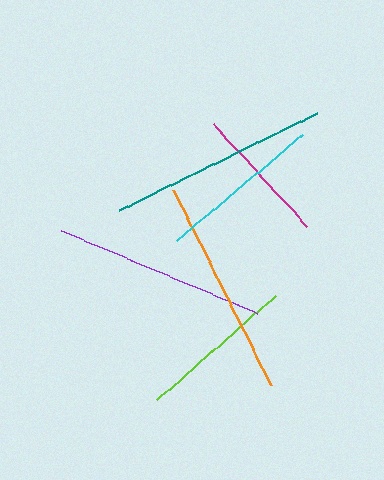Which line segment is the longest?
The teal line is the longest at approximately 221 pixels.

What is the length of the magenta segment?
The magenta segment is approximately 139 pixels long.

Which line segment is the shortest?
The magenta line is the shortest at approximately 139 pixels.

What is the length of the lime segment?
The lime segment is approximately 158 pixels long.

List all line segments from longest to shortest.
From longest to shortest: teal, orange, purple, cyan, lime, magenta.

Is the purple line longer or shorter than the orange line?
The orange line is longer than the purple line.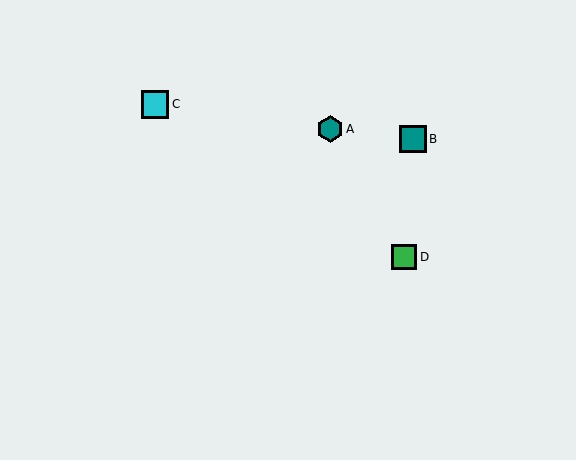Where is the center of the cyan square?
The center of the cyan square is at (155, 104).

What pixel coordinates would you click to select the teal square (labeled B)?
Click at (413, 139) to select the teal square B.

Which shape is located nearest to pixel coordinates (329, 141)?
The teal hexagon (labeled A) at (330, 129) is nearest to that location.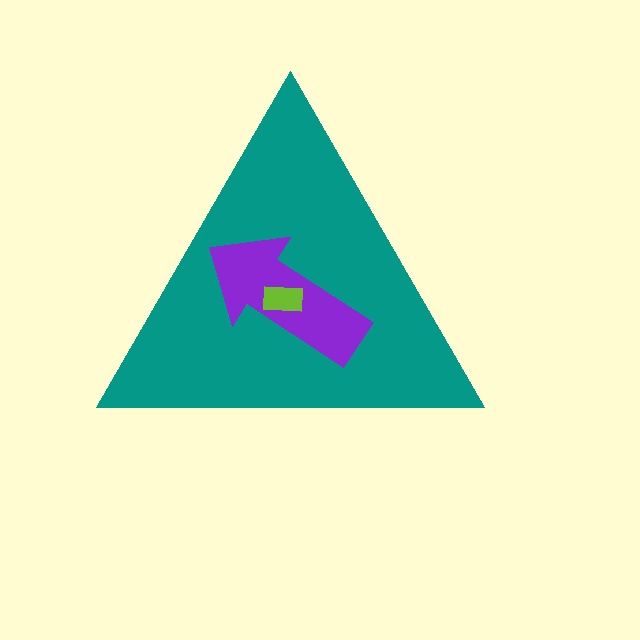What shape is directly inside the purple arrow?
The lime rectangle.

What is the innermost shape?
The lime rectangle.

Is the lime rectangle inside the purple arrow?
Yes.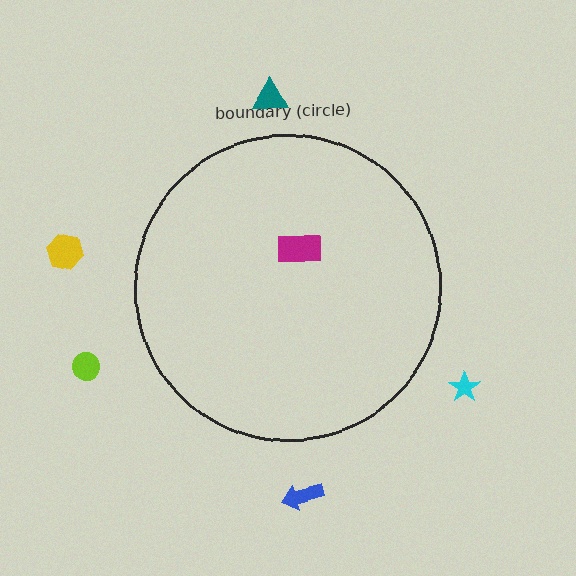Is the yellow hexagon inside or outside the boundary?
Outside.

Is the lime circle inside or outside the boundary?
Outside.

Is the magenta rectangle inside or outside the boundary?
Inside.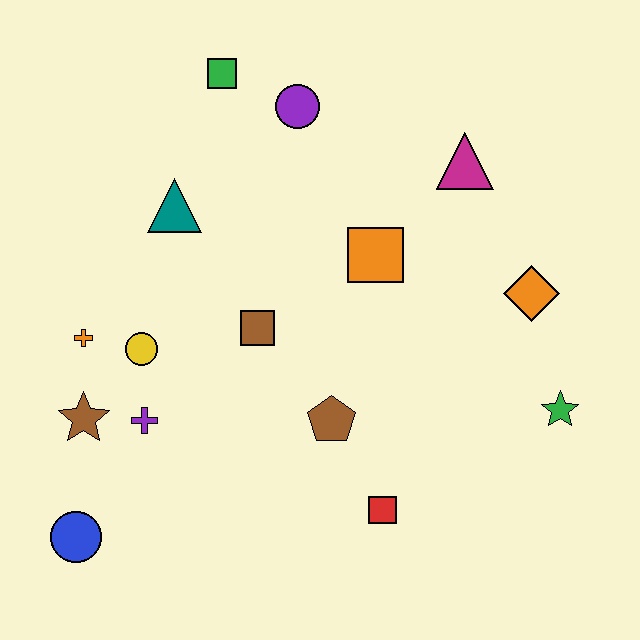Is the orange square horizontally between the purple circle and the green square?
No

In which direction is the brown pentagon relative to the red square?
The brown pentagon is above the red square.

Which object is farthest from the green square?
The blue circle is farthest from the green square.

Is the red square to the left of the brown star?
No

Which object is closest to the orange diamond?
The green star is closest to the orange diamond.